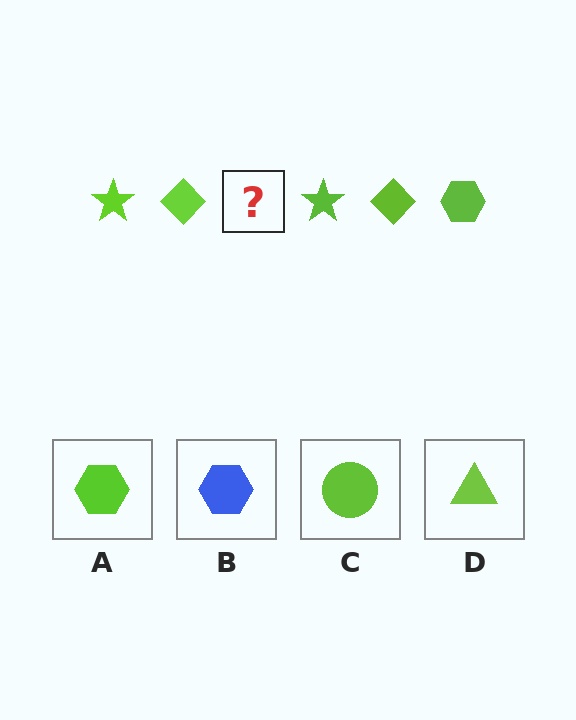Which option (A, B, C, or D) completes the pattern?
A.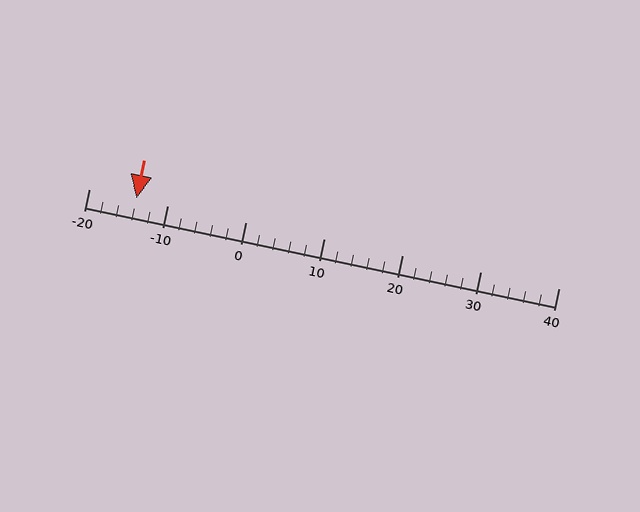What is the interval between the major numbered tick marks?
The major tick marks are spaced 10 units apart.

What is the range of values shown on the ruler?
The ruler shows values from -20 to 40.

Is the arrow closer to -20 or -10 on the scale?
The arrow is closer to -10.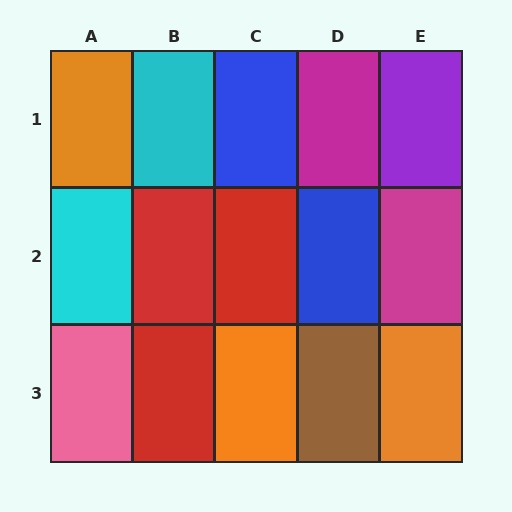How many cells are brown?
1 cell is brown.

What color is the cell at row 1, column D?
Magenta.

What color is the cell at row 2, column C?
Red.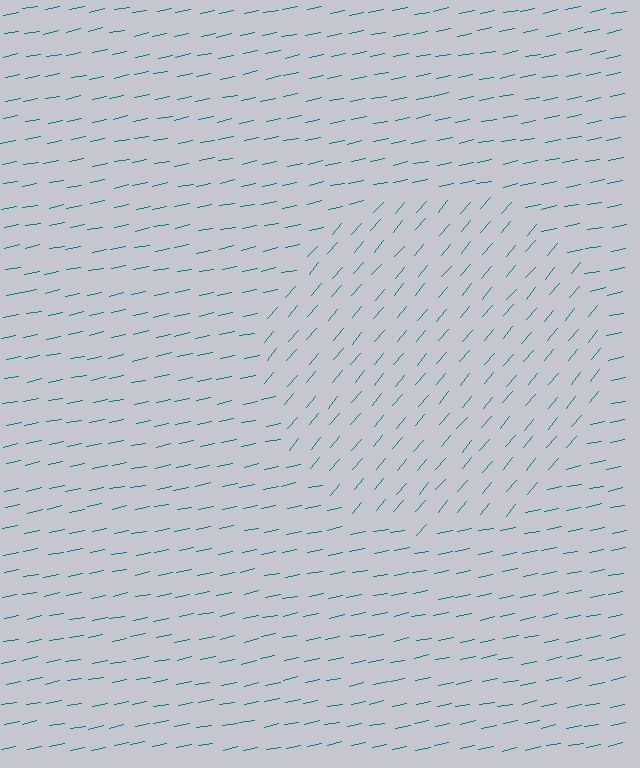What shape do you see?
I see a circle.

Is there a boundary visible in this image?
Yes, there is a texture boundary formed by a change in line orientation.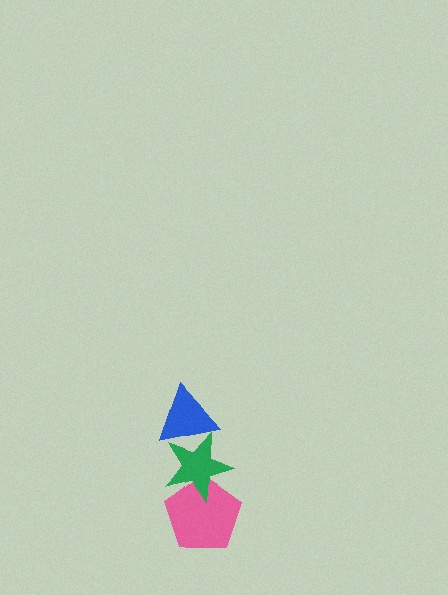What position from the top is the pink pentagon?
The pink pentagon is 3rd from the top.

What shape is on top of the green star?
The blue triangle is on top of the green star.